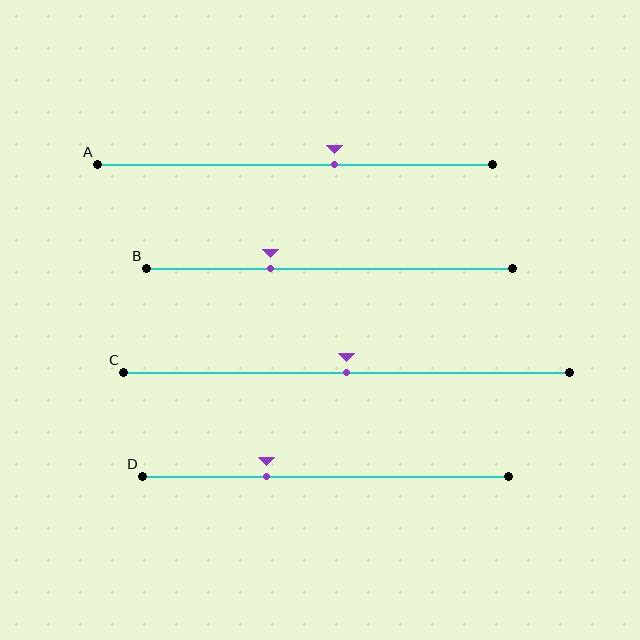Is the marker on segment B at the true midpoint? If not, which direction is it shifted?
No, the marker on segment B is shifted to the left by about 16% of the segment length.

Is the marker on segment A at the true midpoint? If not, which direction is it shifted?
No, the marker on segment A is shifted to the right by about 10% of the segment length.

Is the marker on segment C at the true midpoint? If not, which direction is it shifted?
Yes, the marker on segment C is at the true midpoint.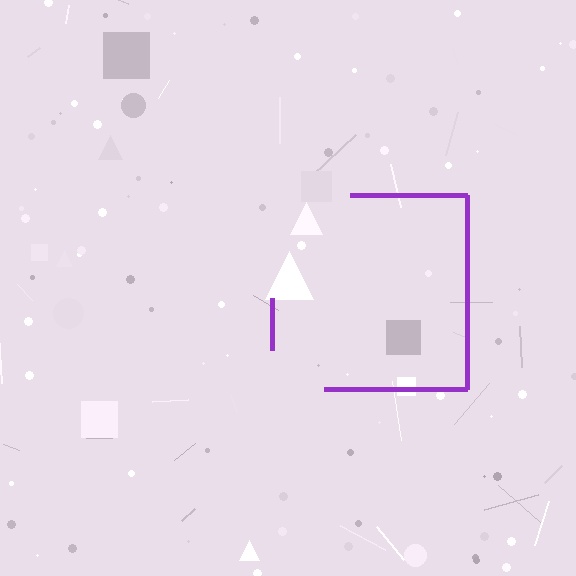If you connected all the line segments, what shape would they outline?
They would outline a square.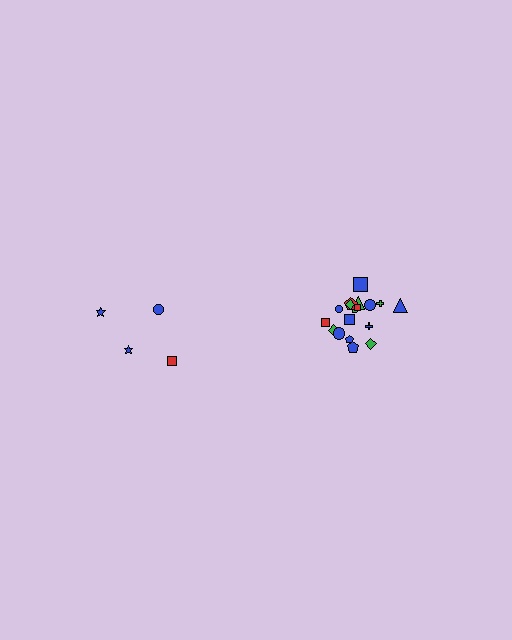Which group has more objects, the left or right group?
The right group.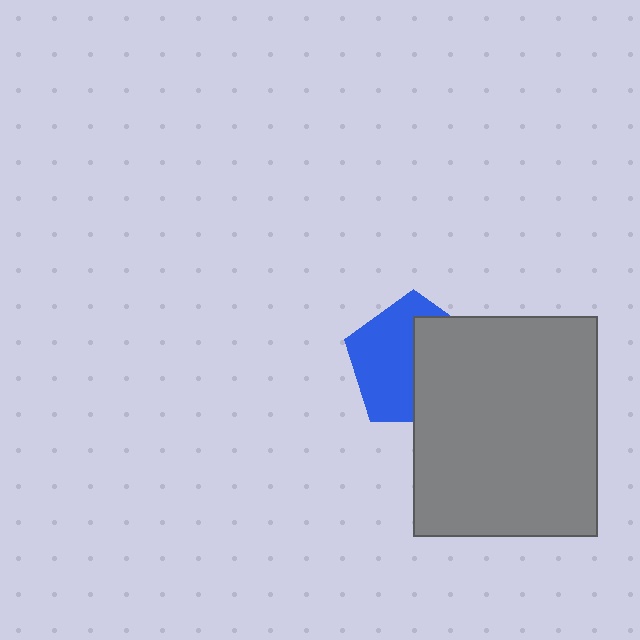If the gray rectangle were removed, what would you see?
You would see the complete blue pentagon.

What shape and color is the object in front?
The object in front is a gray rectangle.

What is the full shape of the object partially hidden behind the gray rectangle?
The partially hidden object is a blue pentagon.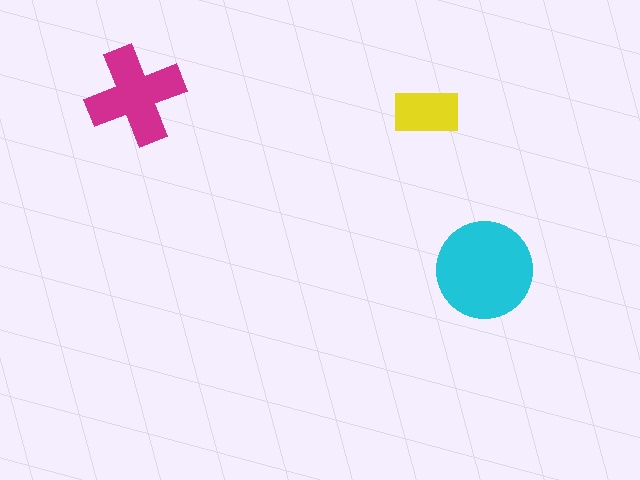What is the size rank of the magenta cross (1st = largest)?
2nd.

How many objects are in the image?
There are 3 objects in the image.